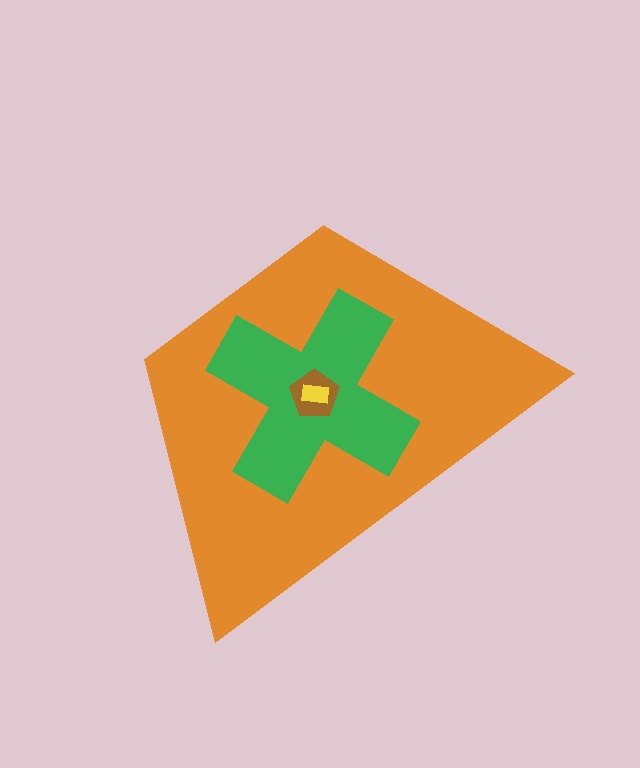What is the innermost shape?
The yellow rectangle.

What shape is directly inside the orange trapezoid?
The green cross.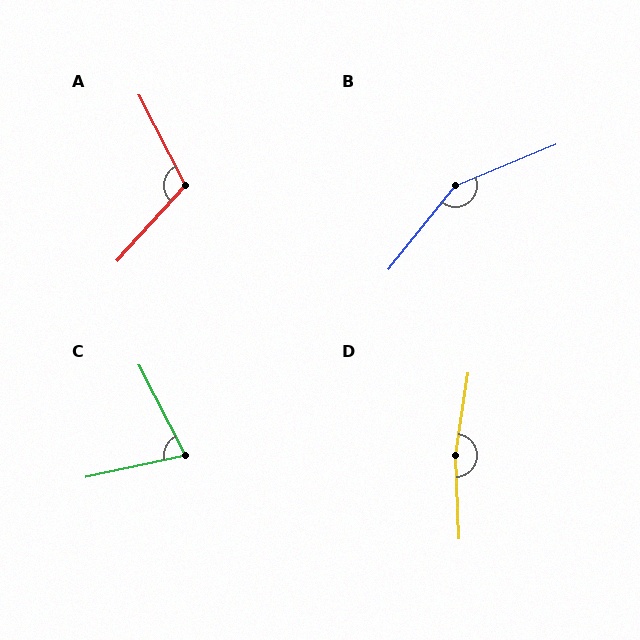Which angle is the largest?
D, at approximately 169 degrees.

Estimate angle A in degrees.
Approximately 111 degrees.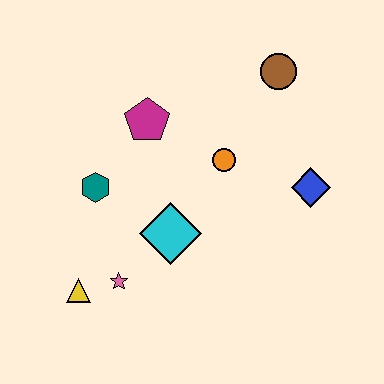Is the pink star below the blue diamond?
Yes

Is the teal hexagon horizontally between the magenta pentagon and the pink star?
No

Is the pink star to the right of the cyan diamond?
No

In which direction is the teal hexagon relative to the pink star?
The teal hexagon is above the pink star.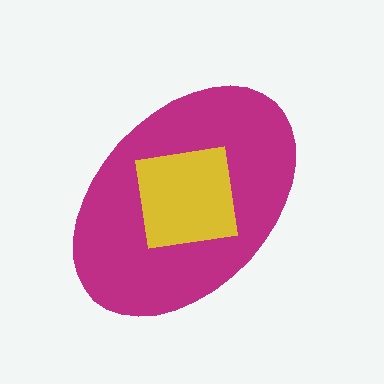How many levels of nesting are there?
2.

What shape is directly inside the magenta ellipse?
The yellow square.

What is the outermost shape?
The magenta ellipse.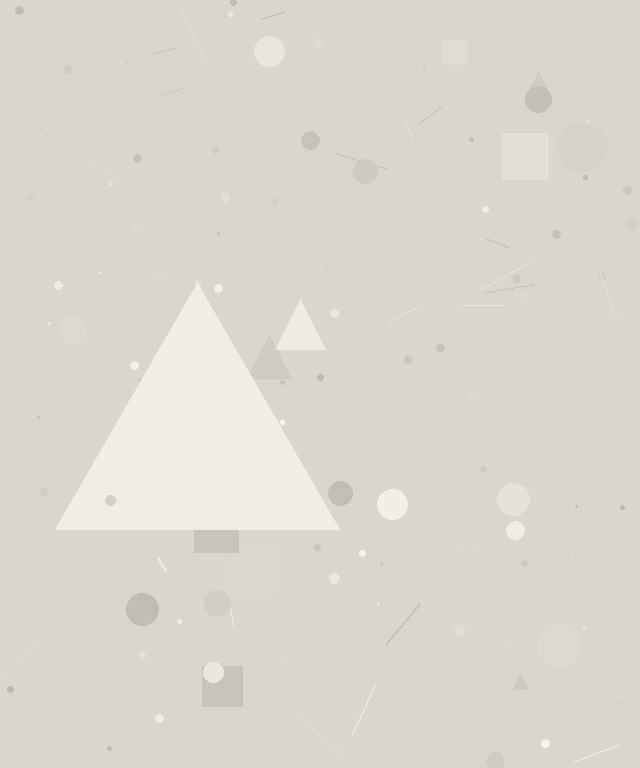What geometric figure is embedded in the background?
A triangle is embedded in the background.